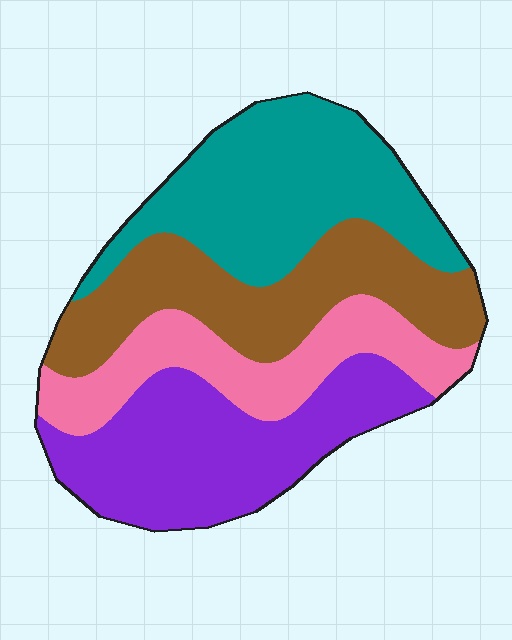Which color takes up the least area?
Pink, at roughly 20%.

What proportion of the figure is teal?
Teal covers about 30% of the figure.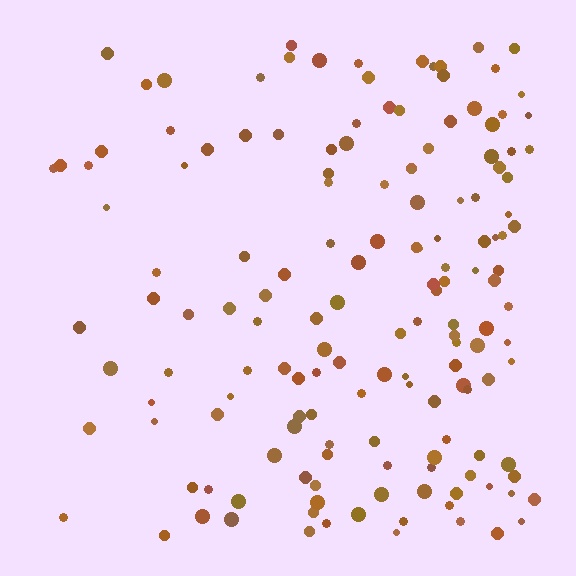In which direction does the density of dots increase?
From left to right, with the right side densest.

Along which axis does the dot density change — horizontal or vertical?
Horizontal.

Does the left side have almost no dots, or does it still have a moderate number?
Still a moderate number, just noticeably fewer than the right.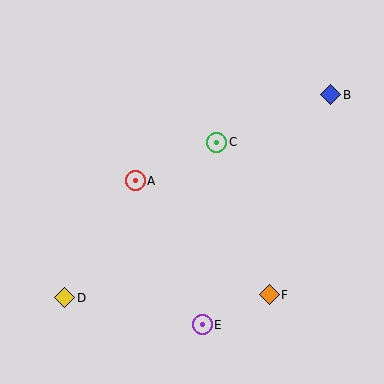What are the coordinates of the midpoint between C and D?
The midpoint between C and D is at (141, 220).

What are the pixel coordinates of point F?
Point F is at (269, 295).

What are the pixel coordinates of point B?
Point B is at (331, 95).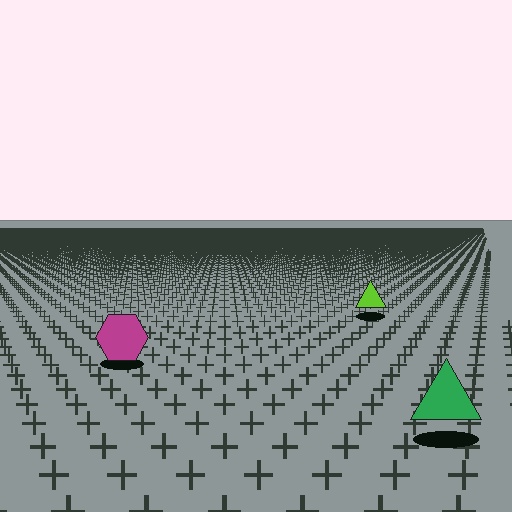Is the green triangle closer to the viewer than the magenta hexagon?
Yes. The green triangle is closer — you can tell from the texture gradient: the ground texture is coarser near it.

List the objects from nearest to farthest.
From nearest to farthest: the green triangle, the magenta hexagon, the lime triangle.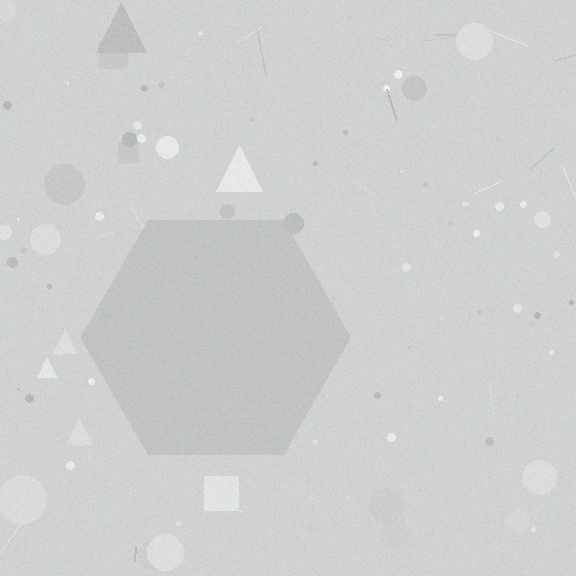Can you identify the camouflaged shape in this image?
The camouflaged shape is a hexagon.